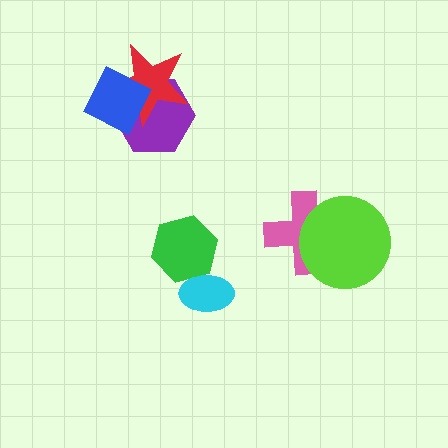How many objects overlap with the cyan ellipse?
1 object overlaps with the cyan ellipse.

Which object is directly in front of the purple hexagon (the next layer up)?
The red star is directly in front of the purple hexagon.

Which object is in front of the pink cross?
The lime circle is in front of the pink cross.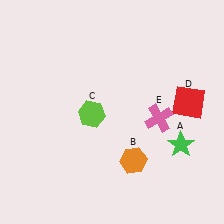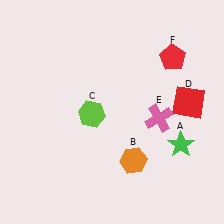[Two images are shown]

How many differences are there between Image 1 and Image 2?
There is 1 difference between the two images.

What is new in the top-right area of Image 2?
A red pentagon (F) was added in the top-right area of Image 2.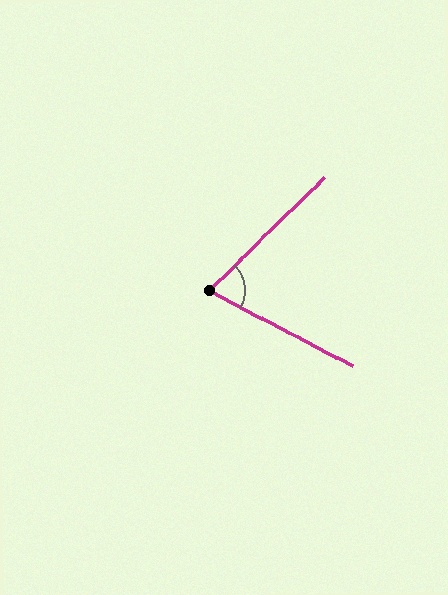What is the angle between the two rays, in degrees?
Approximately 72 degrees.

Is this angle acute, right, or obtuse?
It is acute.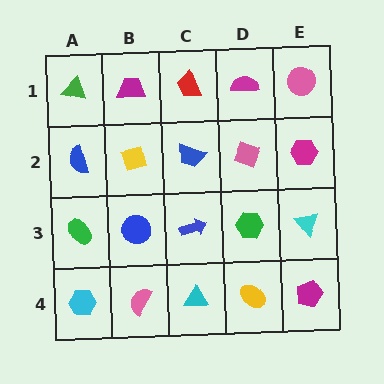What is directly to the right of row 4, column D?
A magenta pentagon.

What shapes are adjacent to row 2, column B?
A magenta trapezoid (row 1, column B), a blue circle (row 3, column B), a blue semicircle (row 2, column A), a blue trapezoid (row 2, column C).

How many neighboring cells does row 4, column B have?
3.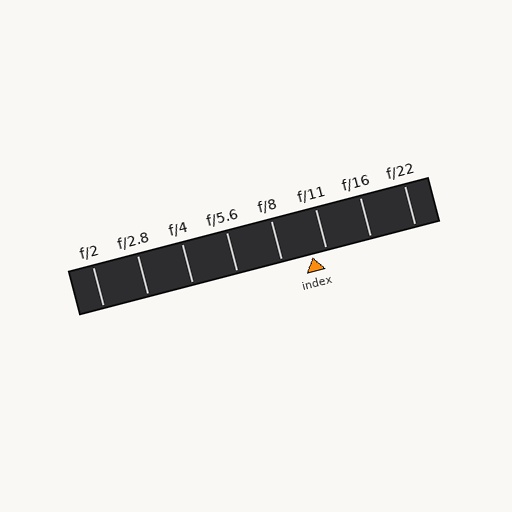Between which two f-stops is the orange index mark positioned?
The index mark is between f/8 and f/11.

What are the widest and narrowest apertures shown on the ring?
The widest aperture shown is f/2 and the narrowest is f/22.